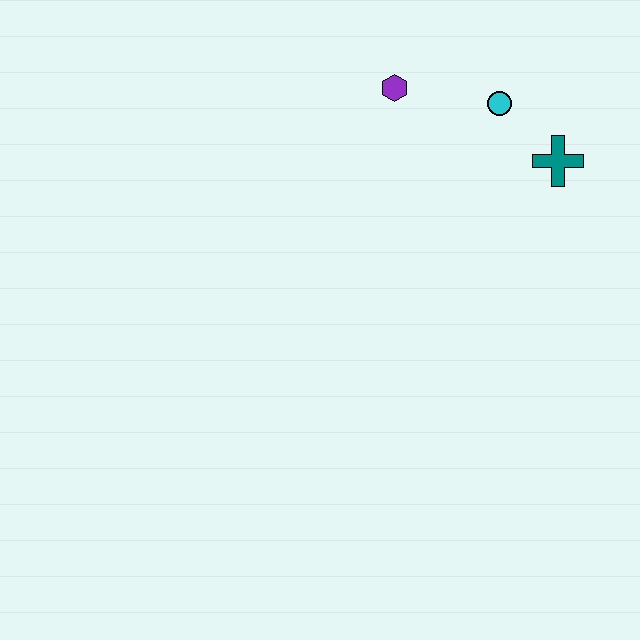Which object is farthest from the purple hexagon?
The teal cross is farthest from the purple hexagon.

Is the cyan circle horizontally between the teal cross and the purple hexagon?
Yes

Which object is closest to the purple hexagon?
The cyan circle is closest to the purple hexagon.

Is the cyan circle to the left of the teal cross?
Yes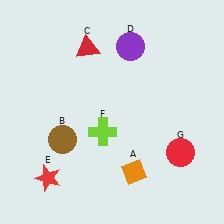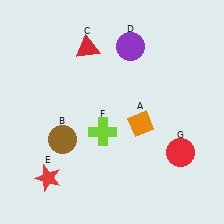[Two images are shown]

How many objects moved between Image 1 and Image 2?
1 object moved between the two images.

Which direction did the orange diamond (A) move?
The orange diamond (A) moved up.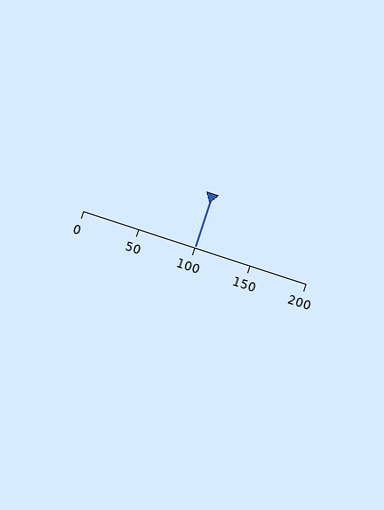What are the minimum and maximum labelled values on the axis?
The axis runs from 0 to 200.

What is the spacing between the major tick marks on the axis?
The major ticks are spaced 50 apart.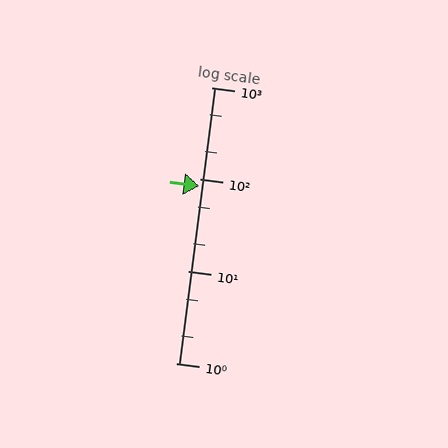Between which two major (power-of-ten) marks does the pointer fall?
The pointer is between 10 and 100.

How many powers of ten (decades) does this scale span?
The scale spans 3 decades, from 1 to 1000.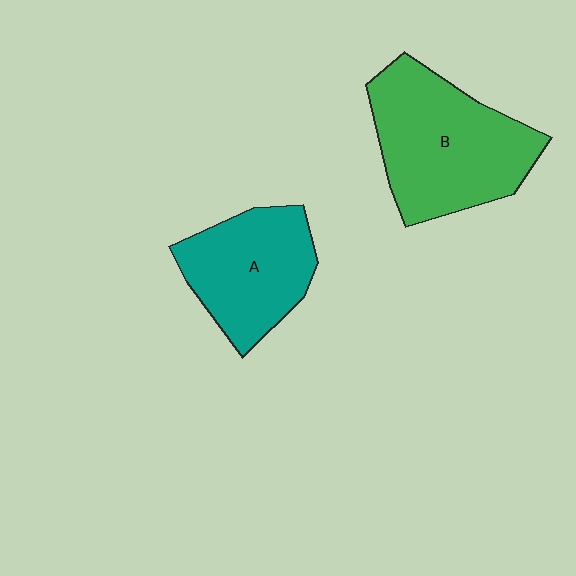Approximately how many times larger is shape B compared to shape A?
Approximately 1.4 times.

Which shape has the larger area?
Shape B (green).